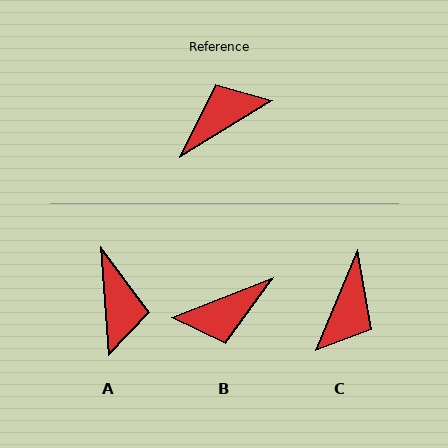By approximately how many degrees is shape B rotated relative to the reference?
Approximately 170 degrees counter-clockwise.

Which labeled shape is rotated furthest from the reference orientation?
B, about 170 degrees away.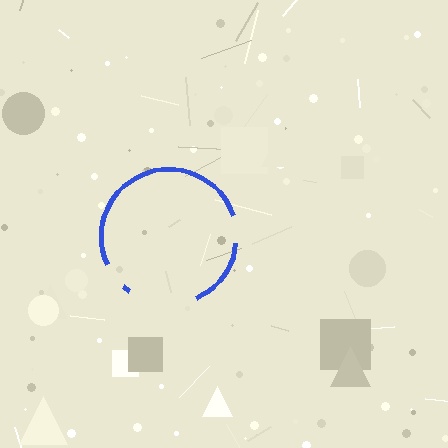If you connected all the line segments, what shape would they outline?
They would outline a circle.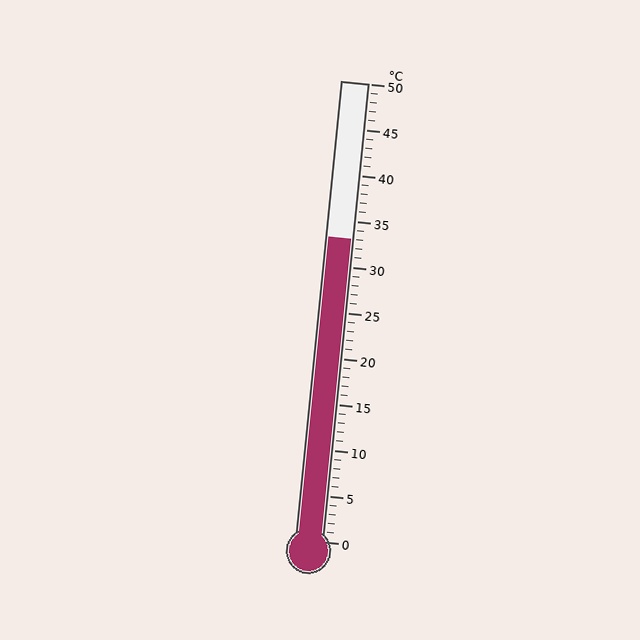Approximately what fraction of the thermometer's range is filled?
The thermometer is filled to approximately 65% of its range.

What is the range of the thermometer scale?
The thermometer scale ranges from 0°C to 50°C.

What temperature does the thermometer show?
The thermometer shows approximately 33°C.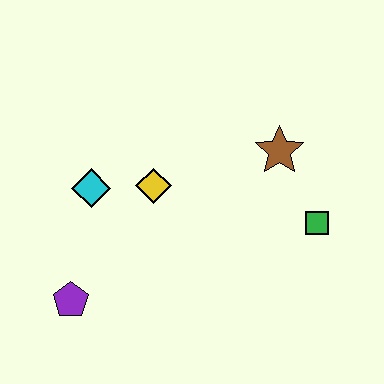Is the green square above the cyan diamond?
No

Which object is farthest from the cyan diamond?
The green square is farthest from the cyan diamond.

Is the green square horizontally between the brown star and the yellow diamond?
No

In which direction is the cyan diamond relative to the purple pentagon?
The cyan diamond is above the purple pentagon.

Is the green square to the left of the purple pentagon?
No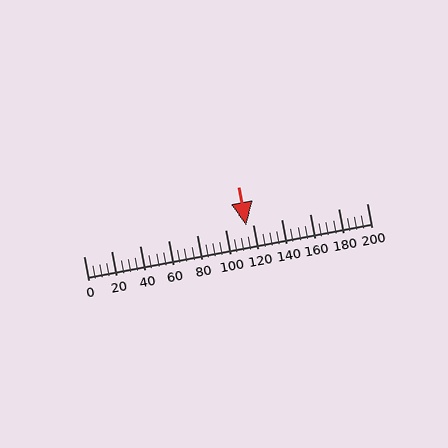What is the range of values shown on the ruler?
The ruler shows values from 0 to 200.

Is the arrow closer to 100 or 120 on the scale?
The arrow is closer to 120.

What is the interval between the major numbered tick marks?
The major tick marks are spaced 20 units apart.